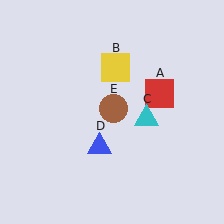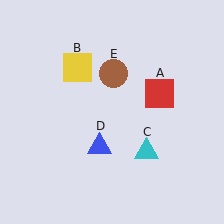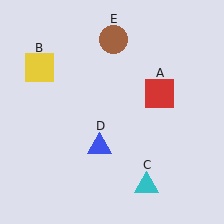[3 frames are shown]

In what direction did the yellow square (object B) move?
The yellow square (object B) moved left.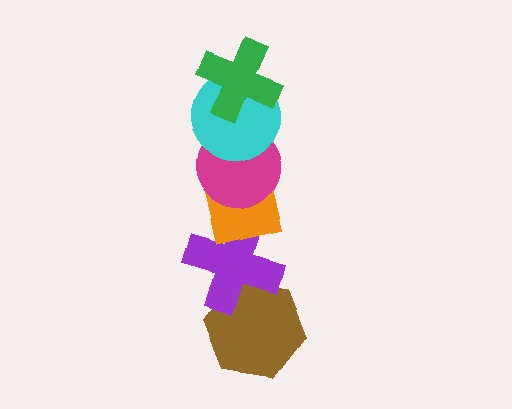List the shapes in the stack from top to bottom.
From top to bottom: the green cross, the cyan circle, the magenta circle, the orange square, the purple cross, the brown hexagon.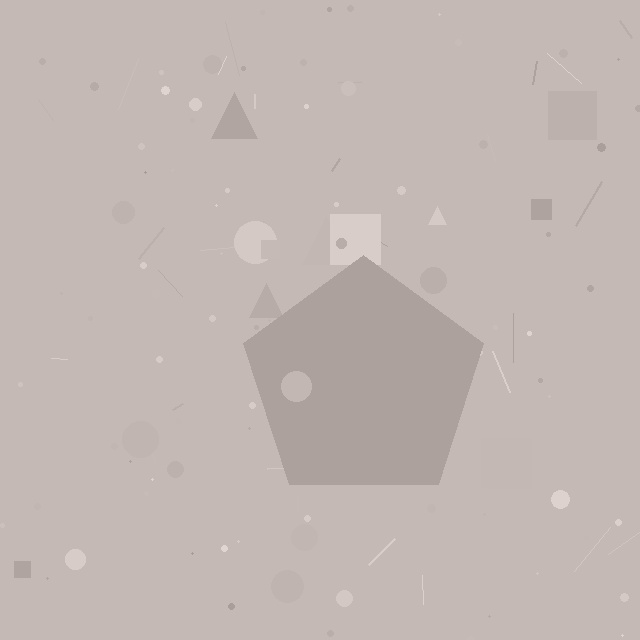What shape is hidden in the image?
A pentagon is hidden in the image.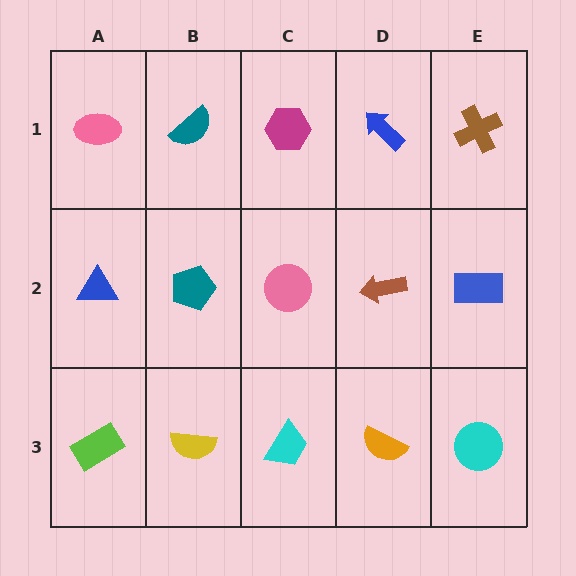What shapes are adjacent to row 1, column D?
A brown arrow (row 2, column D), a magenta hexagon (row 1, column C), a brown cross (row 1, column E).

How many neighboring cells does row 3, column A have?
2.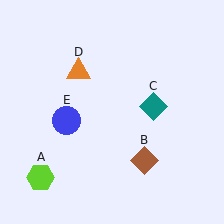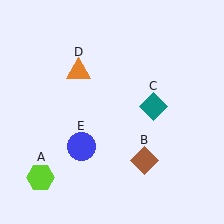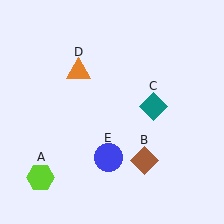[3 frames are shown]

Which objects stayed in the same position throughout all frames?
Lime hexagon (object A) and brown diamond (object B) and teal diamond (object C) and orange triangle (object D) remained stationary.